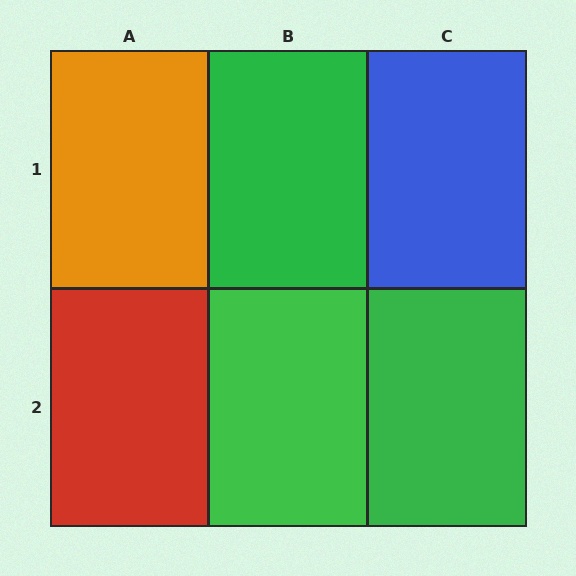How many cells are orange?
1 cell is orange.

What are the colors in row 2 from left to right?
Red, green, green.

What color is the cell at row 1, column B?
Green.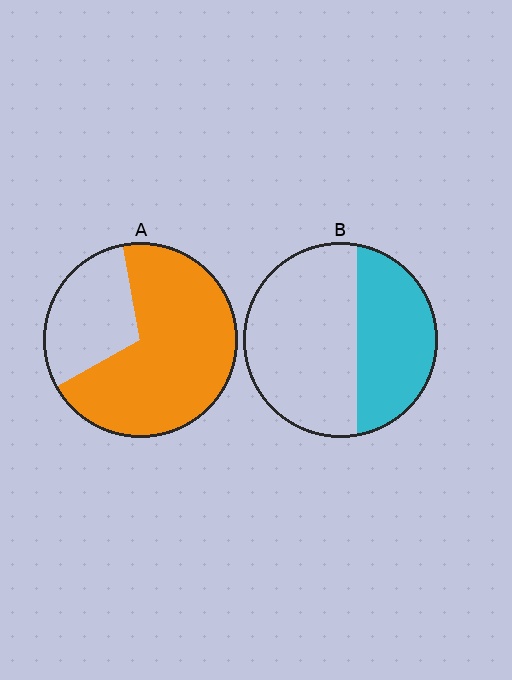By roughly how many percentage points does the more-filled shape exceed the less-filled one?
By roughly 30 percentage points (A over B).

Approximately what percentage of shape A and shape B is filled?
A is approximately 70% and B is approximately 40%.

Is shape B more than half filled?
No.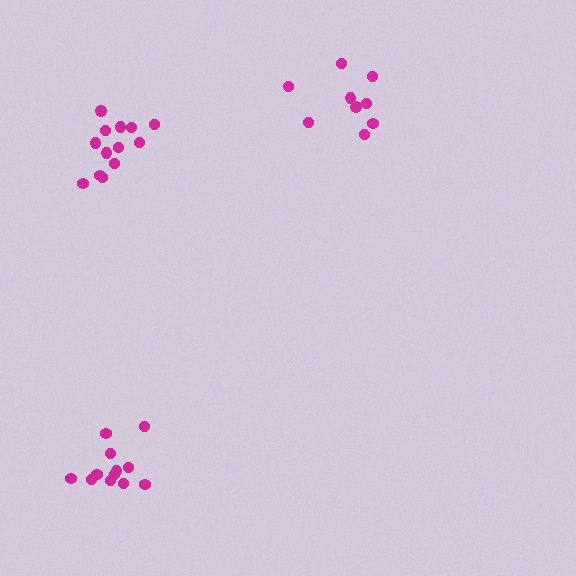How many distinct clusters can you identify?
There are 3 distinct clusters.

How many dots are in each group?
Group 1: 12 dots, Group 2: 9 dots, Group 3: 13 dots (34 total).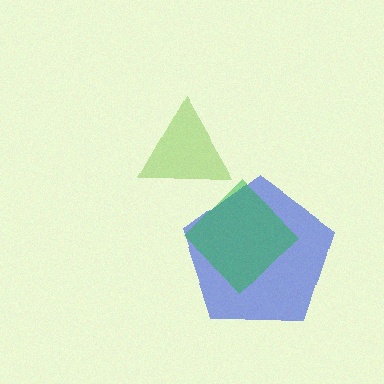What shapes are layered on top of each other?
The layered shapes are: a blue pentagon, a lime triangle, a green diamond.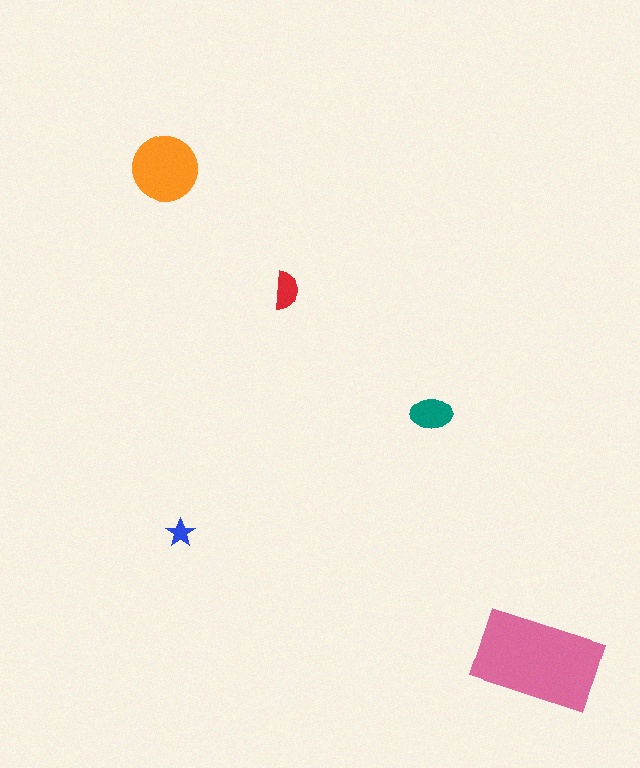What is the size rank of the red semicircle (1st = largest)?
4th.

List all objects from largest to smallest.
The pink rectangle, the orange circle, the teal ellipse, the red semicircle, the blue star.